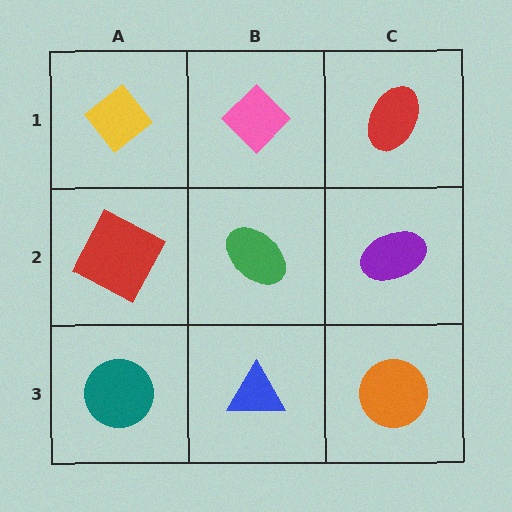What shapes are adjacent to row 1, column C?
A purple ellipse (row 2, column C), a pink diamond (row 1, column B).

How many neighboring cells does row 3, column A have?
2.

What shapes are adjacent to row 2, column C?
A red ellipse (row 1, column C), an orange circle (row 3, column C), a green ellipse (row 2, column B).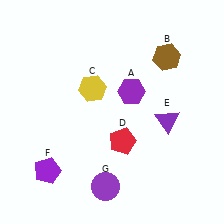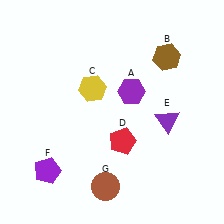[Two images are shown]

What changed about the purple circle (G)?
In Image 1, G is purple. In Image 2, it changed to brown.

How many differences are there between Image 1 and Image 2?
There is 1 difference between the two images.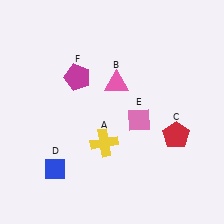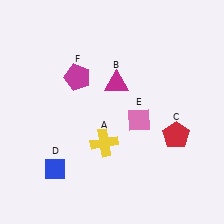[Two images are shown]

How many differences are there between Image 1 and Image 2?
There is 1 difference between the two images.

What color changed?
The triangle (B) changed from pink in Image 1 to magenta in Image 2.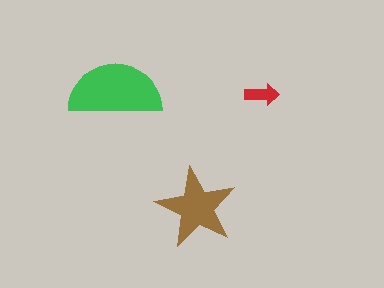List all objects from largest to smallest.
The green semicircle, the brown star, the red arrow.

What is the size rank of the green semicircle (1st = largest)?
1st.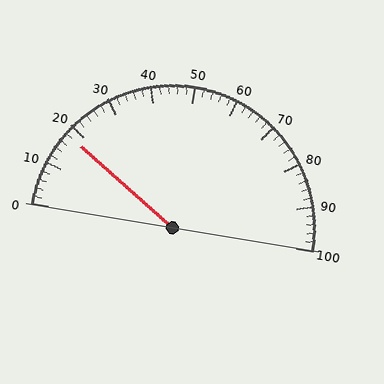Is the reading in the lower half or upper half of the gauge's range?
The reading is in the lower half of the range (0 to 100).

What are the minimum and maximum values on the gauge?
The gauge ranges from 0 to 100.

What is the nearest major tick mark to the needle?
The nearest major tick mark is 20.